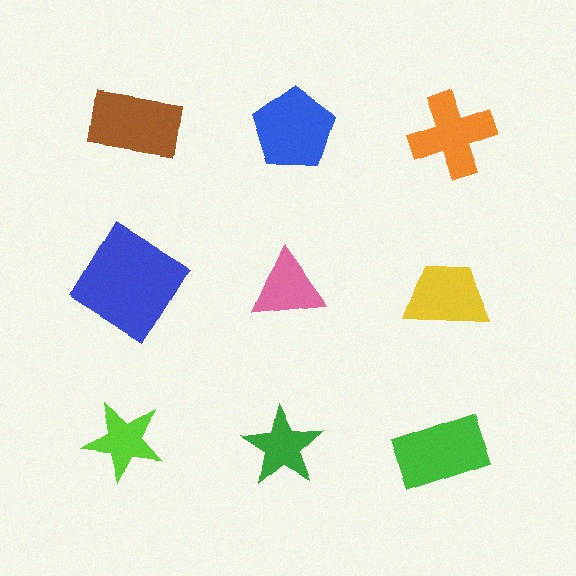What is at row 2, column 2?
A pink triangle.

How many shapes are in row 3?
3 shapes.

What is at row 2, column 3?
A yellow trapezoid.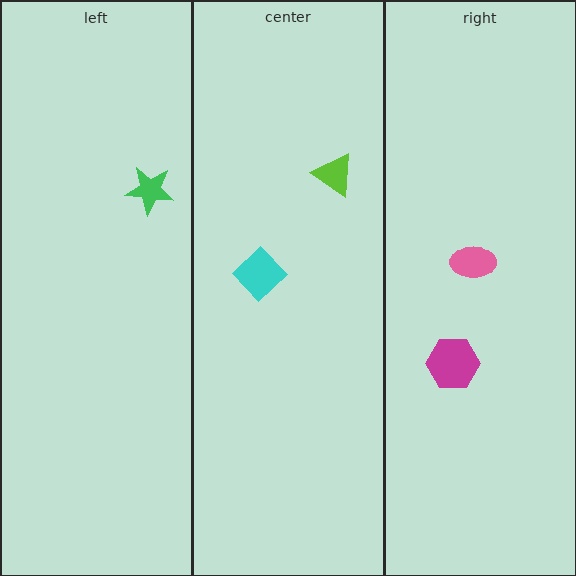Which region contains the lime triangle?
The center region.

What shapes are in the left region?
The green star.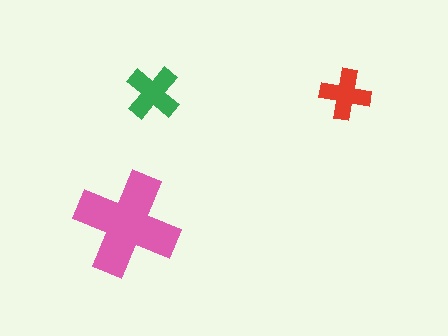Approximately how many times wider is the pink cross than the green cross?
About 2 times wider.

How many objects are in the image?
There are 3 objects in the image.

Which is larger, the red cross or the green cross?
The green one.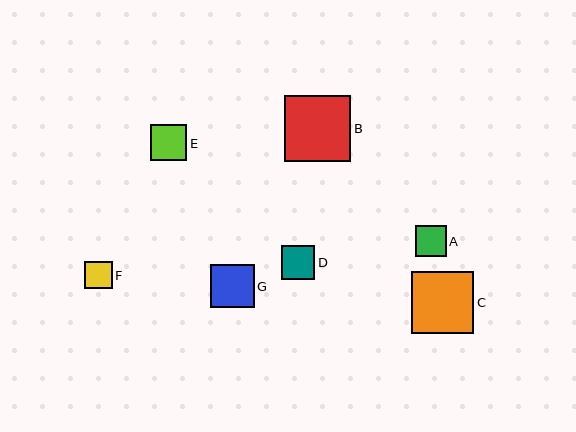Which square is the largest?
Square B is the largest with a size of approximately 66 pixels.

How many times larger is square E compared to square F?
Square E is approximately 1.3 times the size of square F.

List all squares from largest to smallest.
From largest to smallest: B, C, G, E, D, A, F.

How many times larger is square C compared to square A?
Square C is approximately 2.0 times the size of square A.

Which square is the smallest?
Square F is the smallest with a size of approximately 27 pixels.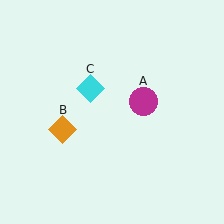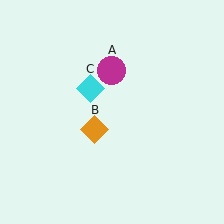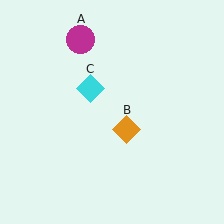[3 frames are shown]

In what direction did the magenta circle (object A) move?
The magenta circle (object A) moved up and to the left.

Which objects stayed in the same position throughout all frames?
Cyan diamond (object C) remained stationary.